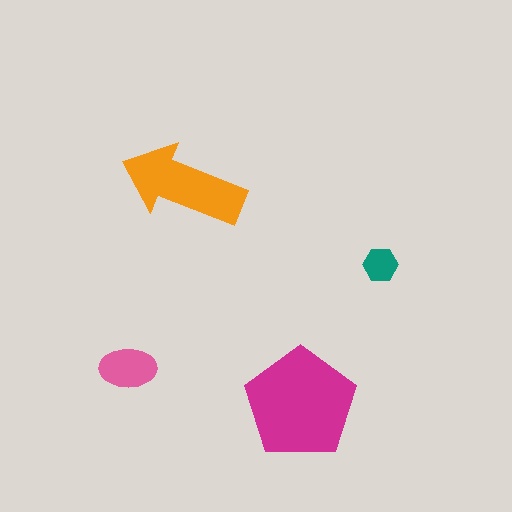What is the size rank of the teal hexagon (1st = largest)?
4th.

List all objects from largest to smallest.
The magenta pentagon, the orange arrow, the pink ellipse, the teal hexagon.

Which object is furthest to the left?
The pink ellipse is leftmost.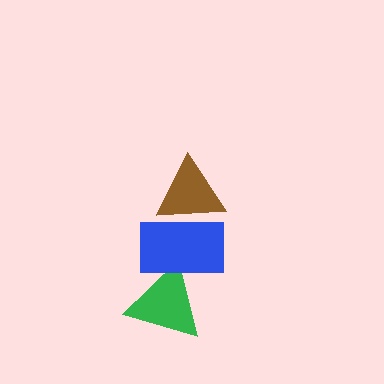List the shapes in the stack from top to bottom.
From top to bottom: the brown triangle, the blue rectangle, the green triangle.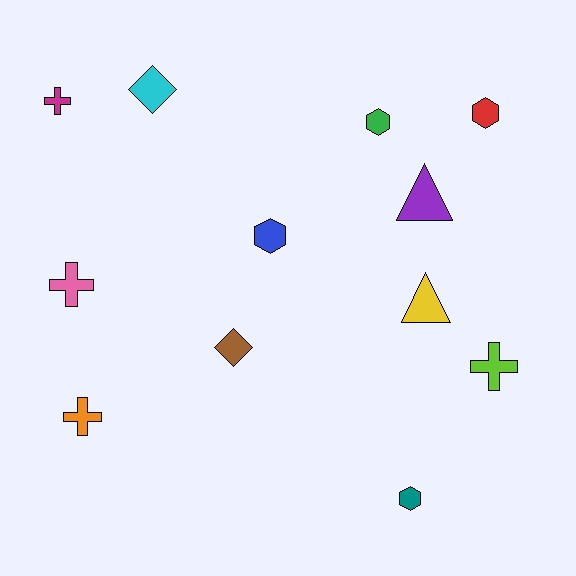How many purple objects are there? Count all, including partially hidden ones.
There is 1 purple object.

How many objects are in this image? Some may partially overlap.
There are 12 objects.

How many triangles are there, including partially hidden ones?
There are 2 triangles.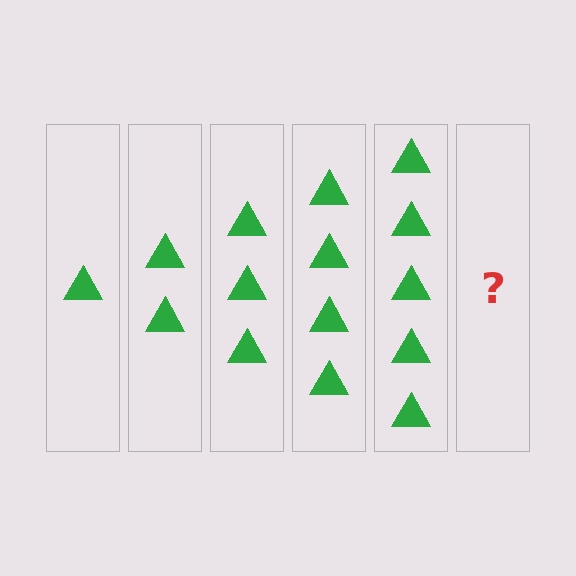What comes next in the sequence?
The next element should be 6 triangles.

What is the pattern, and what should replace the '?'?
The pattern is that each step adds one more triangle. The '?' should be 6 triangles.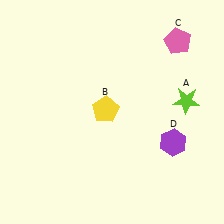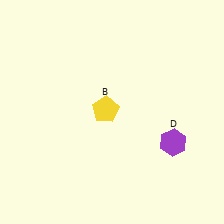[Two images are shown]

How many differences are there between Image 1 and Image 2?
There are 2 differences between the two images.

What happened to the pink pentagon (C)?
The pink pentagon (C) was removed in Image 2. It was in the top-right area of Image 1.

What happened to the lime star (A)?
The lime star (A) was removed in Image 2. It was in the top-right area of Image 1.